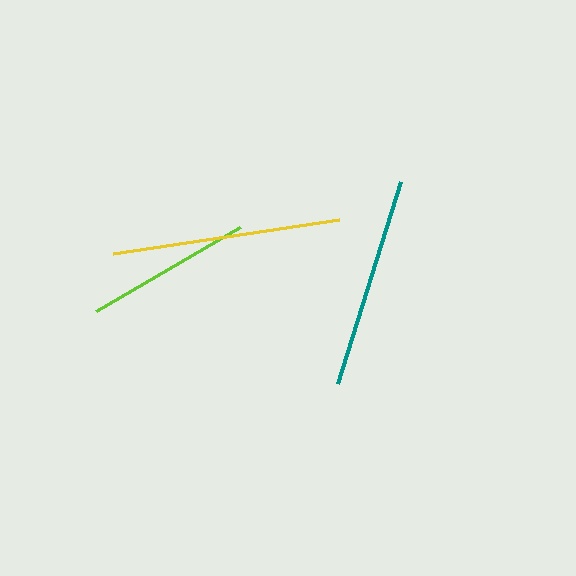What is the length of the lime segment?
The lime segment is approximately 167 pixels long.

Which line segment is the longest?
The yellow line is the longest at approximately 229 pixels.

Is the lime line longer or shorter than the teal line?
The teal line is longer than the lime line.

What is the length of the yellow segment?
The yellow segment is approximately 229 pixels long.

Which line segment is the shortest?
The lime line is the shortest at approximately 167 pixels.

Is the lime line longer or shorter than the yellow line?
The yellow line is longer than the lime line.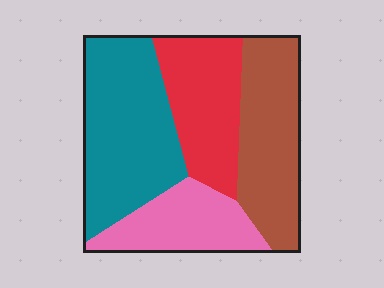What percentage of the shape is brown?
Brown covers 26% of the shape.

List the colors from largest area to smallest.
From largest to smallest: teal, brown, red, pink.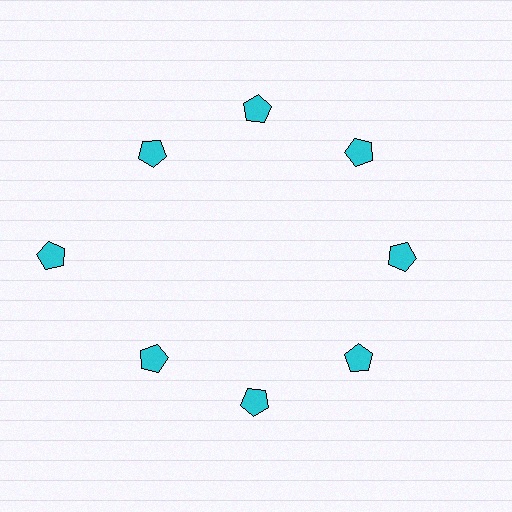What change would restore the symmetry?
The symmetry would be restored by moving it inward, back onto the ring so that all 8 pentagons sit at equal angles and equal distance from the center.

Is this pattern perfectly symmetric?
No. The 8 cyan pentagons are arranged in a ring, but one element near the 9 o'clock position is pushed outward from the center, breaking the 8-fold rotational symmetry.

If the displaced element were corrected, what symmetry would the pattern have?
It would have 8-fold rotational symmetry — the pattern would map onto itself every 45 degrees.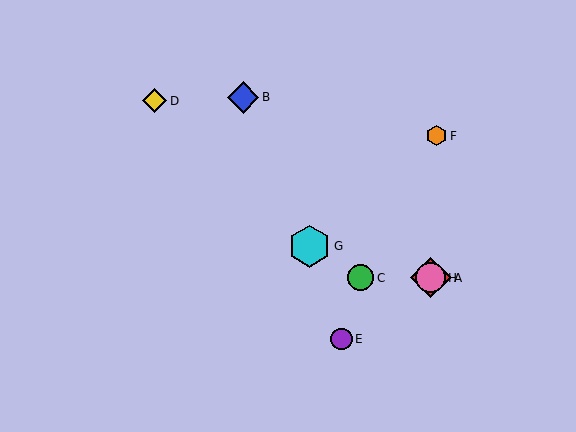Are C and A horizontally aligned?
Yes, both are at y≈278.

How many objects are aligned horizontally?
3 objects (A, C, H) are aligned horizontally.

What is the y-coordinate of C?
Object C is at y≈278.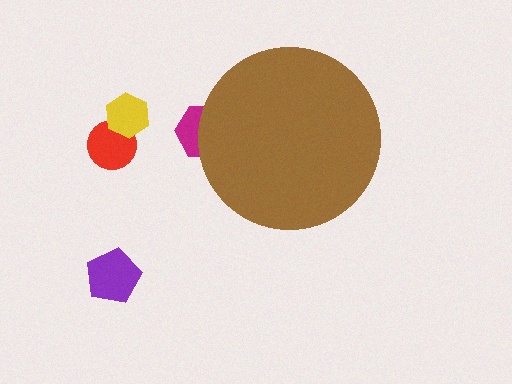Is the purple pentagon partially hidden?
No, the purple pentagon is fully visible.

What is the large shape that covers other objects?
A brown circle.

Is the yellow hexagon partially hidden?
No, the yellow hexagon is fully visible.